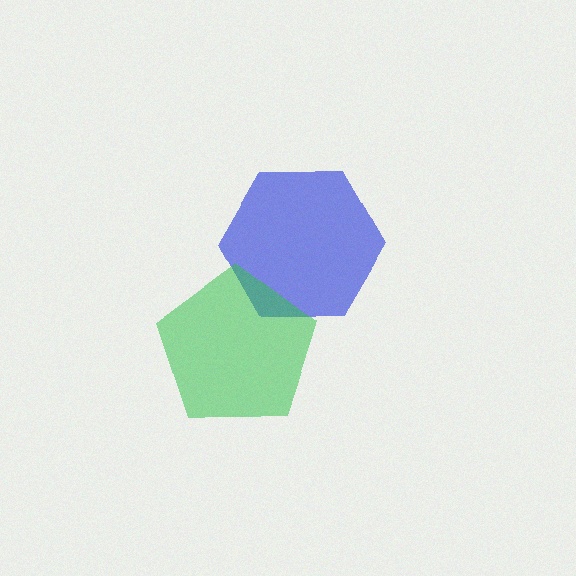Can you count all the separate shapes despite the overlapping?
Yes, there are 2 separate shapes.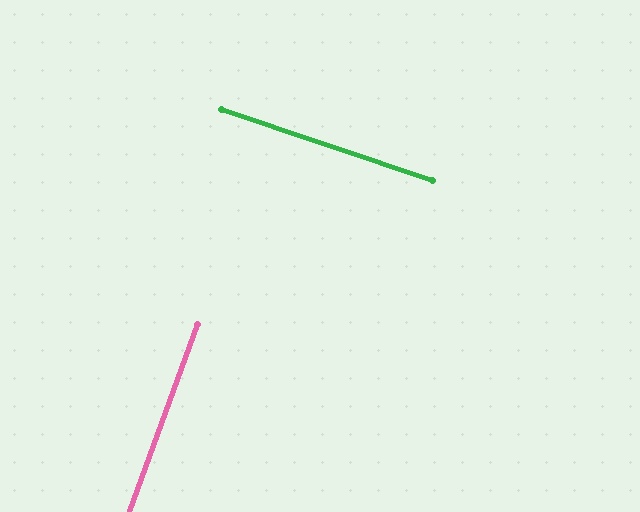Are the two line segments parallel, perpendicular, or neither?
Perpendicular — they meet at approximately 89°.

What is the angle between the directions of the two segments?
Approximately 89 degrees.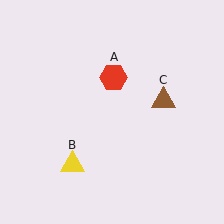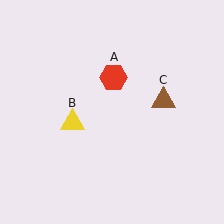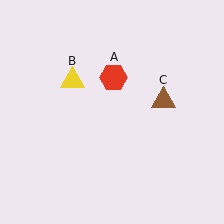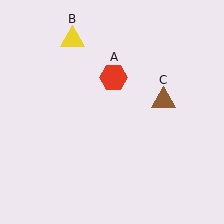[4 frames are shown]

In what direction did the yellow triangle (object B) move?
The yellow triangle (object B) moved up.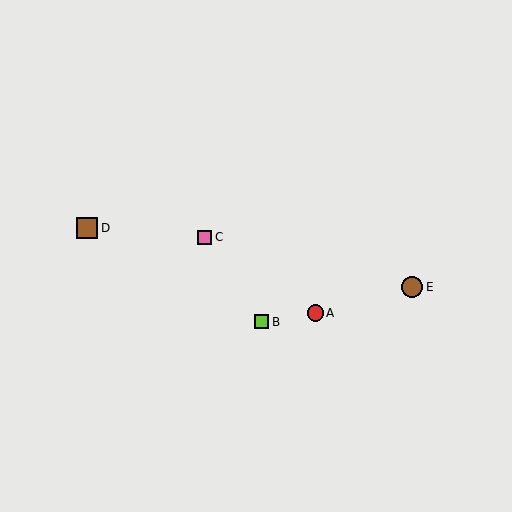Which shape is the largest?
The brown square (labeled D) is the largest.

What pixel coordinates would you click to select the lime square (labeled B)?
Click at (262, 322) to select the lime square B.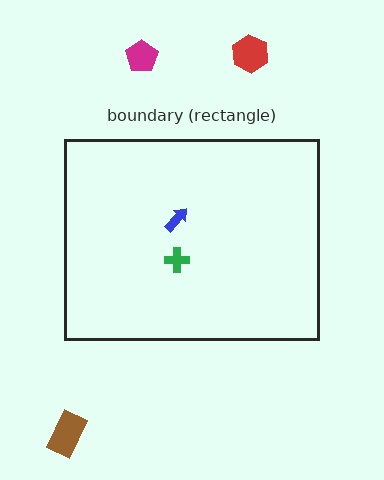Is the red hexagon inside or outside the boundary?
Outside.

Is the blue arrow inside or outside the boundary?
Inside.